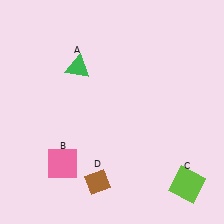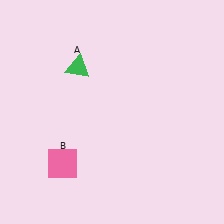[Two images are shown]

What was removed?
The brown diamond (D), the lime square (C) were removed in Image 2.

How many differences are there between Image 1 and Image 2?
There are 2 differences between the two images.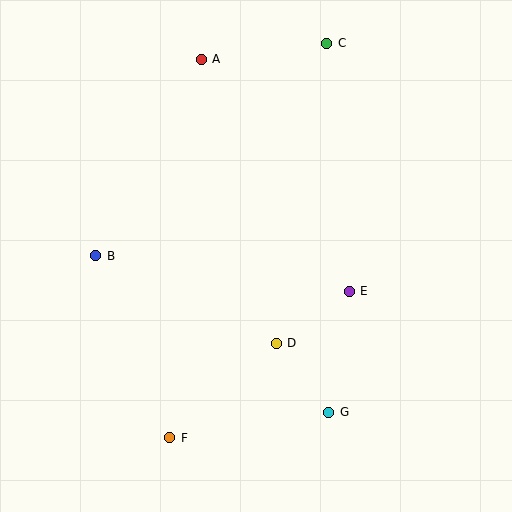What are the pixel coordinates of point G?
Point G is at (329, 412).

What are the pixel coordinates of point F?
Point F is at (170, 438).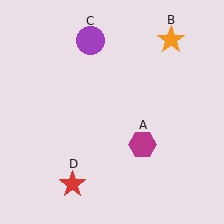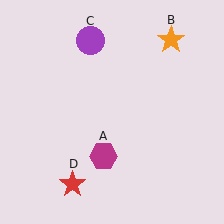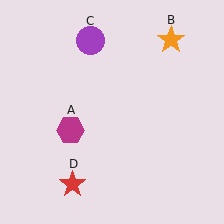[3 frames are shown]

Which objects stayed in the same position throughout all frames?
Orange star (object B) and purple circle (object C) and red star (object D) remained stationary.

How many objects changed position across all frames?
1 object changed position: magenta hexagon (object A).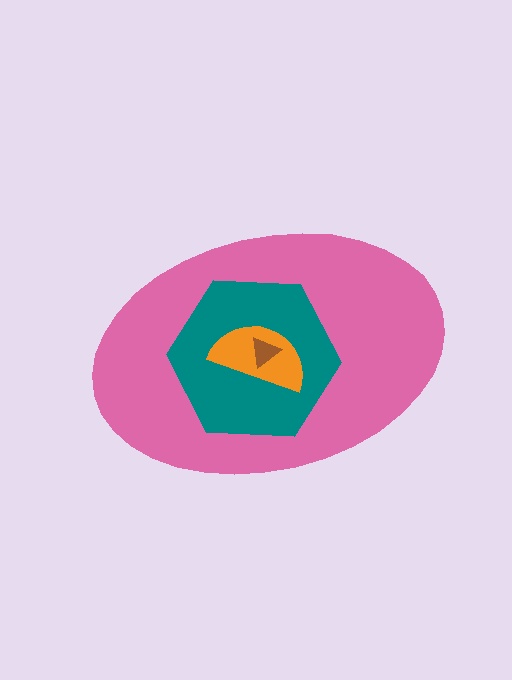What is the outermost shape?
The pink ellipse.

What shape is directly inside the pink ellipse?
The teal hexagon.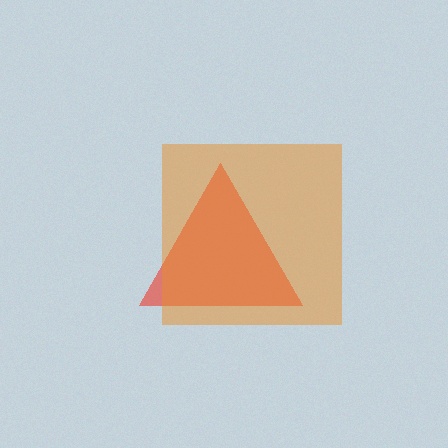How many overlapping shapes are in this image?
There are 2 overlapping shapes in the image.